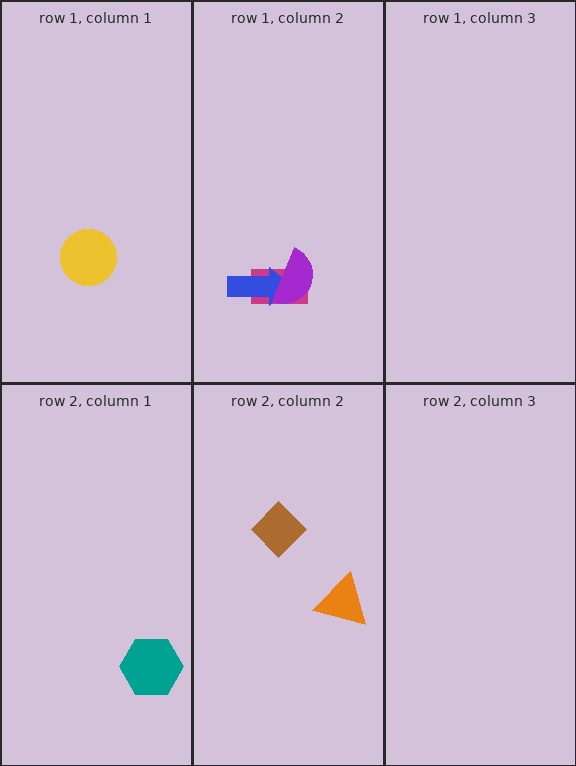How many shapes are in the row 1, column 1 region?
1.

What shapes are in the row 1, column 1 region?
The yellow circle.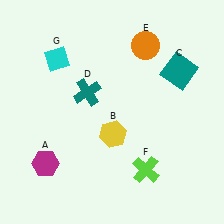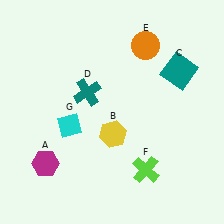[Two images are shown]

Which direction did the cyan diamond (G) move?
The cyan diamond (G) moved down.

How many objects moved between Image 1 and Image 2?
1 object moved between the two images.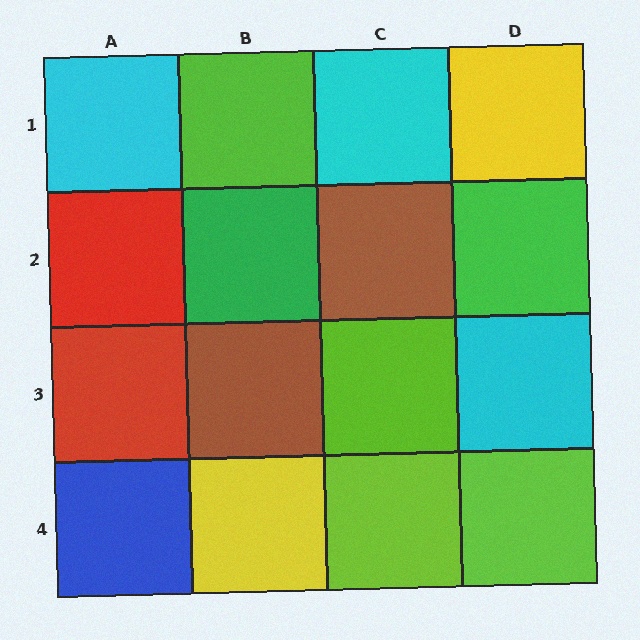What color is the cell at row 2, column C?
Brown.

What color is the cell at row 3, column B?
Brown.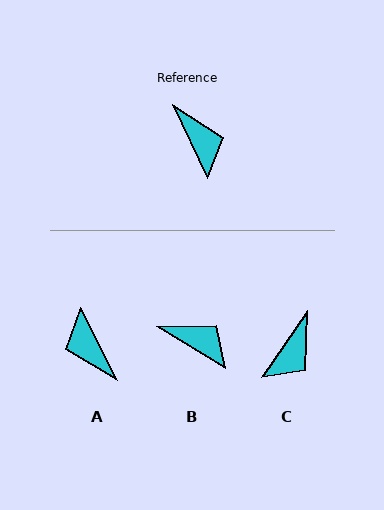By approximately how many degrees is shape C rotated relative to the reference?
Approximately 59 degrees clockwise.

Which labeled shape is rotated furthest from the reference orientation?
A, about 178 degrees away.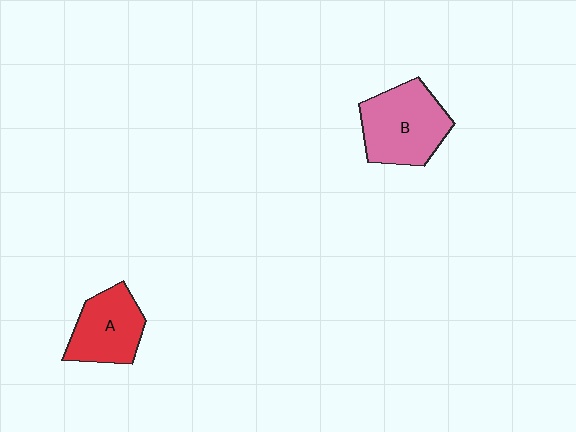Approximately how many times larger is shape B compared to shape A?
Approximately 1.3 times.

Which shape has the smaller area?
Shape A (red).